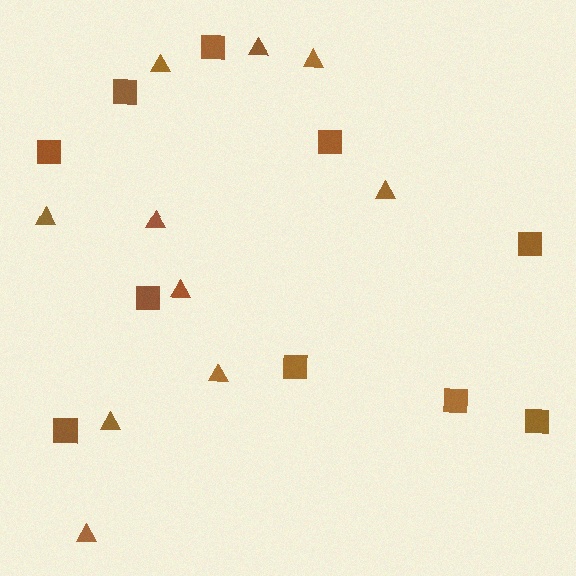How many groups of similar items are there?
There are 2 groups: one group of triangles (10) and one group of squares (10).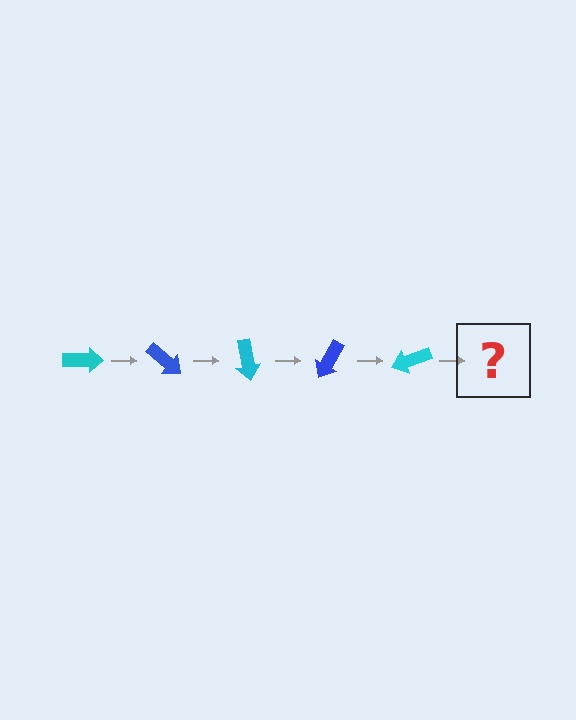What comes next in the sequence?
The next element should be a blue arrow, rotated 200 degrees from the start.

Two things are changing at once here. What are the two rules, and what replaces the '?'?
The two rules are that it rotates 40 degrees each step and the color cycles through cyan and blue. The '?' should be a blue arrow, rotated 200 degrees from the start.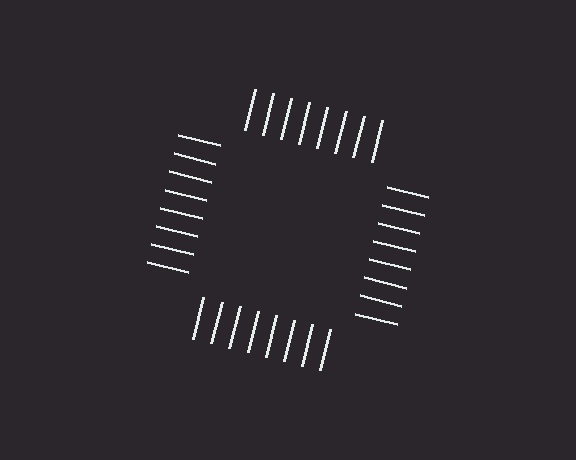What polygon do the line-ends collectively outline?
An illusory square — the line segments terminate on its edges but no continuous stroke is drawn.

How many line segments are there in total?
32 — 8 along each of the 4 edges.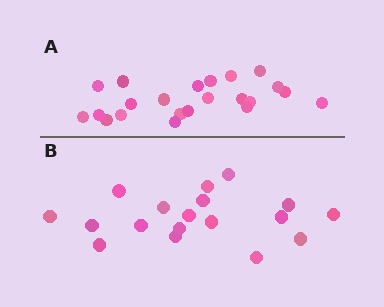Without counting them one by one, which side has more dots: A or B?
Region A (the top region) has more dots.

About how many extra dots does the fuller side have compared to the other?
Region A has about 4 more dots than region B.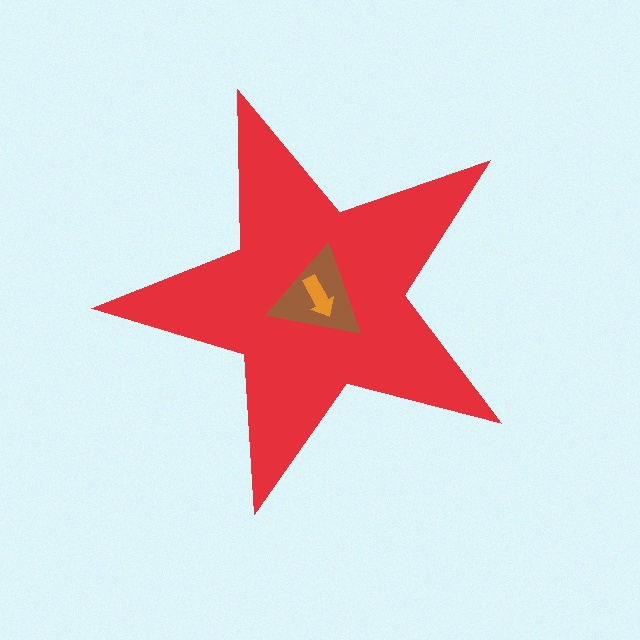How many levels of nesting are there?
3.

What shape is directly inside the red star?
The brown triangle.